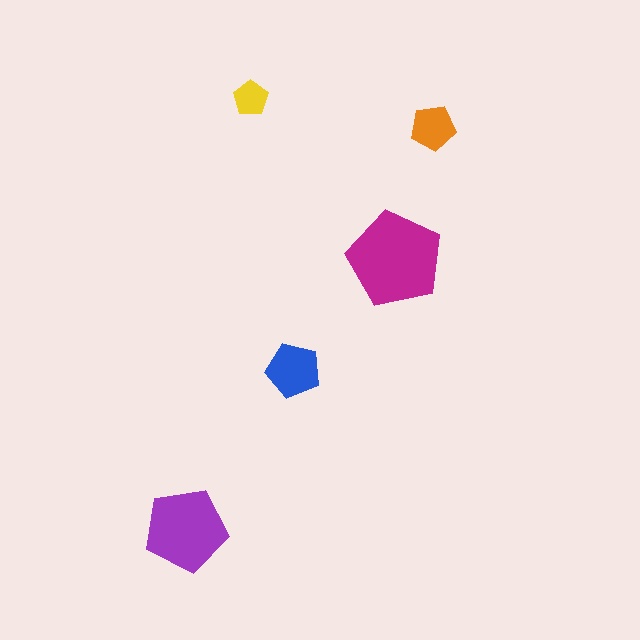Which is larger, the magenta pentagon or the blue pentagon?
The magenta one.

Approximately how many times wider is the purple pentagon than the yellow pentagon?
About 2.5 times wider.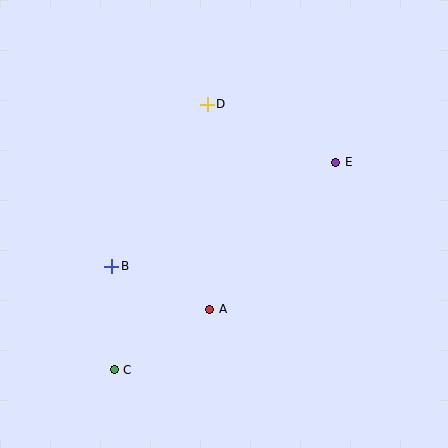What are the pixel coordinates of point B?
Point B is at (112, 266).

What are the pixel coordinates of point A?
Point A is at (210, 309).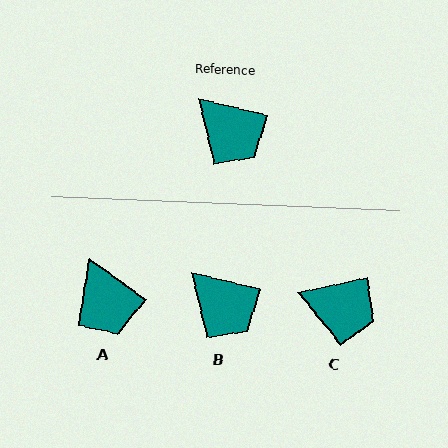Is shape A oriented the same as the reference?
No, it is off by about 22 degrees.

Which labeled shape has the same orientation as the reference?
B.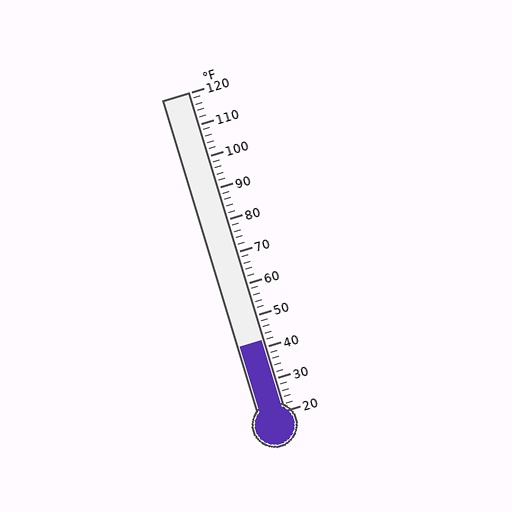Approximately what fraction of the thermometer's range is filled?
The thermometer is filled to approximately 20% of its range.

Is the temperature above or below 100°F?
The temperature is below 100°F.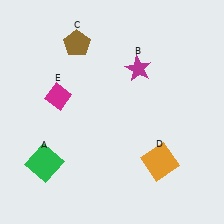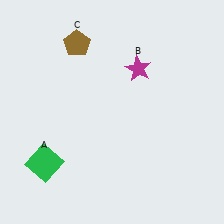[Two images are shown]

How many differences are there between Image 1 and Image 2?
There are 2 differences between the two images.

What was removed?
The magenta diamond (E), the orange square (D) were removed in Image 2.